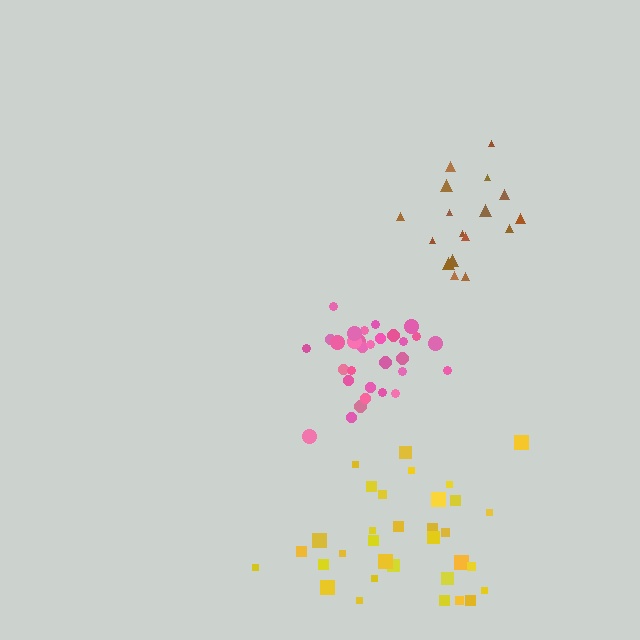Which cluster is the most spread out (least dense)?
Yellow.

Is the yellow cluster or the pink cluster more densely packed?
Pink.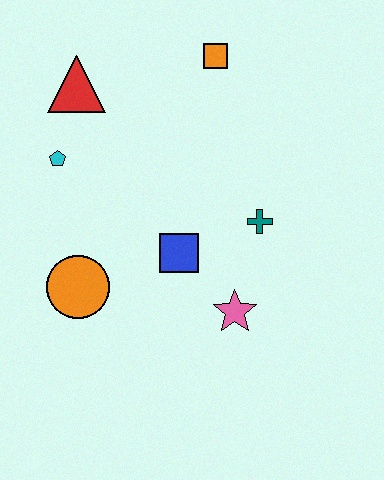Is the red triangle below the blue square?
No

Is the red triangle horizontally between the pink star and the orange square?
No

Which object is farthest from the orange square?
The orange circle is farthest from the orange square.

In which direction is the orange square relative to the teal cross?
The orange square is above the teal cross.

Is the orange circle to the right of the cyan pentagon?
Yes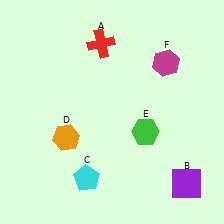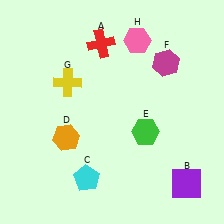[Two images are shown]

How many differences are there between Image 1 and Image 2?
There are 2 differences between the two images.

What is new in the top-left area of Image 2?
A yellow cross (G) was added in the top-left area of Image 2.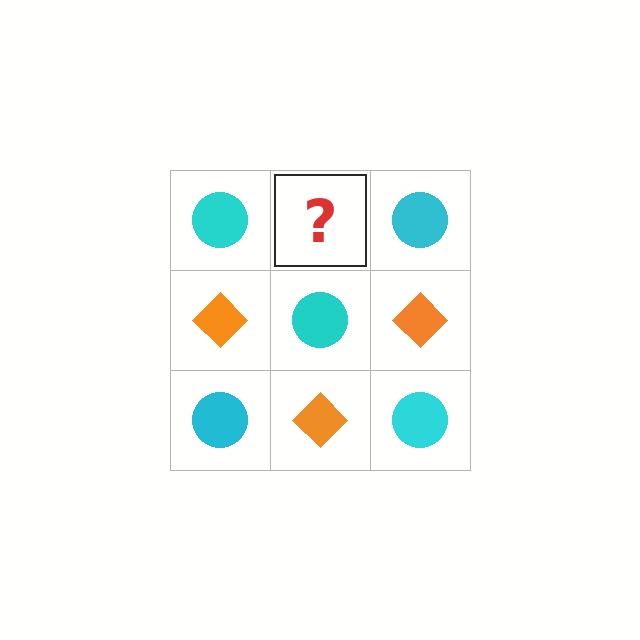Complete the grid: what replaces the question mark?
The question mark should be replaced with an orange diamond.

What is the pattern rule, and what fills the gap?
The rule is that it alternates cyan circle and orange diamond in a checkerboard pattern. The gap should be filled with an orange diamond.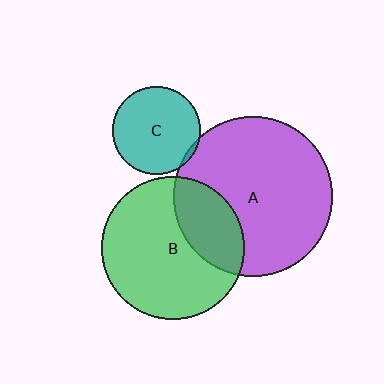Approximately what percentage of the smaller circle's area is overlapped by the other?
Approximately 30%.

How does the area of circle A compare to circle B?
Approximately 1.3 times.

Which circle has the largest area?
Circle A (purple).